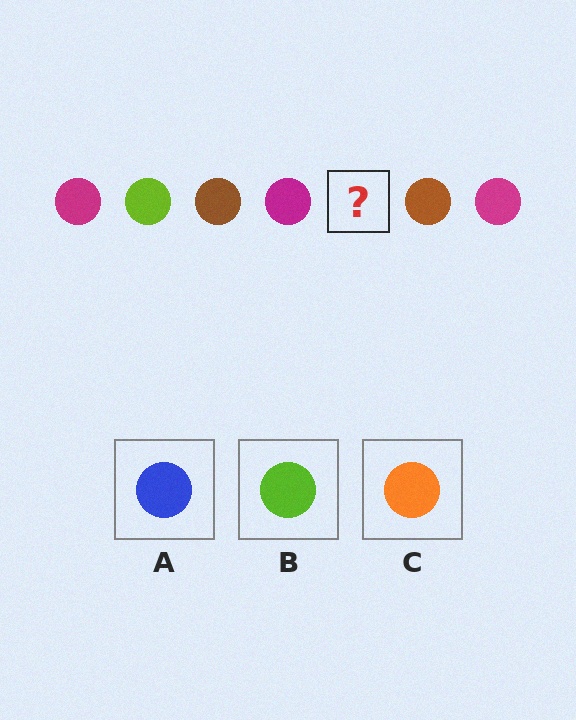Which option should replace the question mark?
Option B.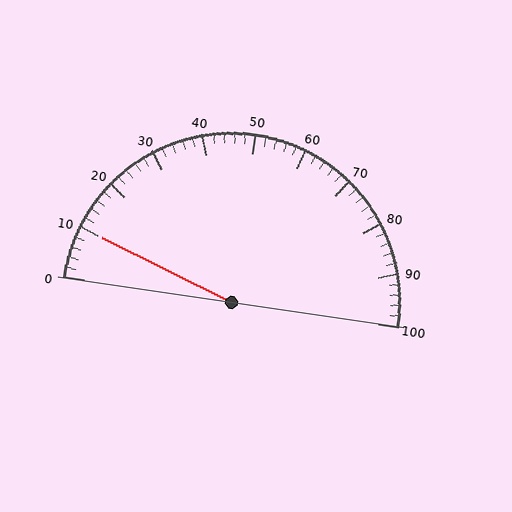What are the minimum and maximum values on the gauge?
The gauge ranges from 0 to 100.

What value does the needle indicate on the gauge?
The needle indicates approximately 10.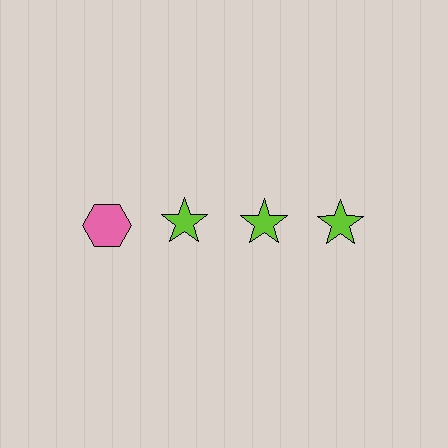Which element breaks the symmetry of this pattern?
The pink hexagon in the top row, leftmost column breaks the symmetry. All other shapes are lime stars.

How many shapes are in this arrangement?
There are 4 shapes arranged in a grid pattern.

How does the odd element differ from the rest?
It differs in both color (pink instead of lime) and shape (hexagon instead of star).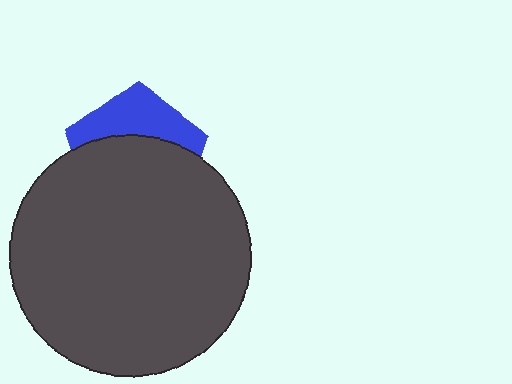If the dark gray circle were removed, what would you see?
You would see the complete blue pentagon.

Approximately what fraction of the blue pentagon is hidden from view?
Roughly 64% of the blue pentagon is hidden behind the dark gray circle.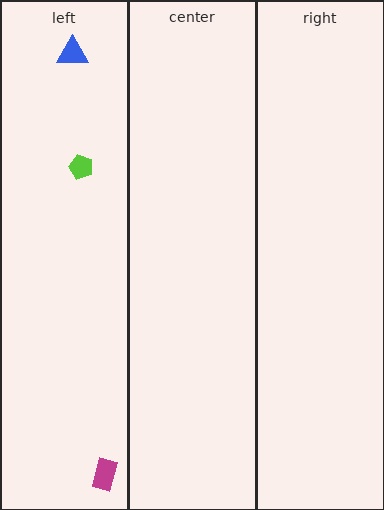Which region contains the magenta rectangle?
The left region.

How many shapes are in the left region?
3.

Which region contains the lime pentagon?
The left region.